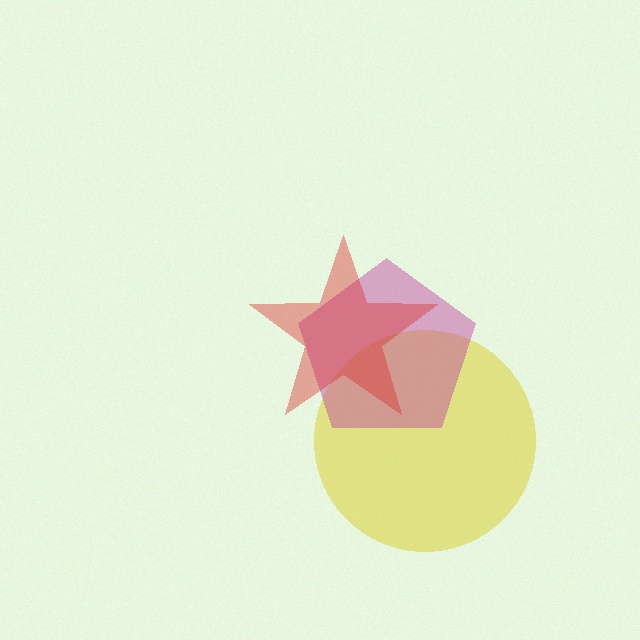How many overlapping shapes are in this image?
There are 3 overlapping shapes in the image.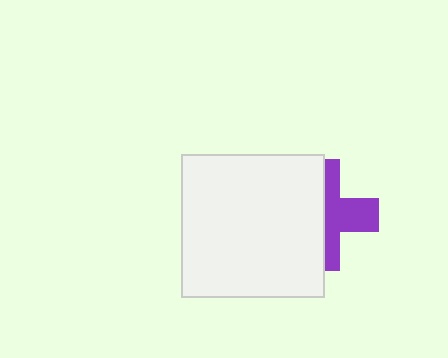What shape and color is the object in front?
The object in front is a white square.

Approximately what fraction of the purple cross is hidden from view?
Roughly 55% of the purple cross is hidden behind the white square.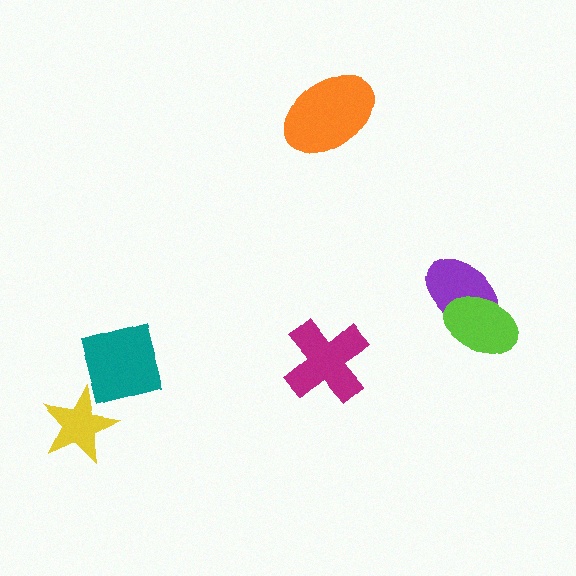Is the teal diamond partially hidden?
Yes, it is partially covered by another shape.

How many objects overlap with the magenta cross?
0 objects overlap with the magenta cross.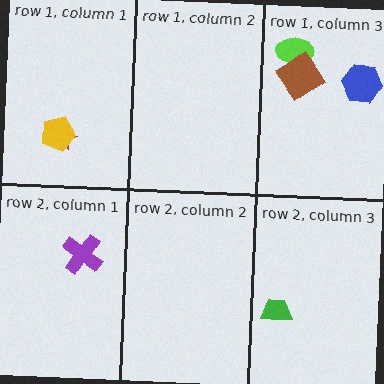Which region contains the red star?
The row 1, column 1 region.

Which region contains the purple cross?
The row 2, column 1 region.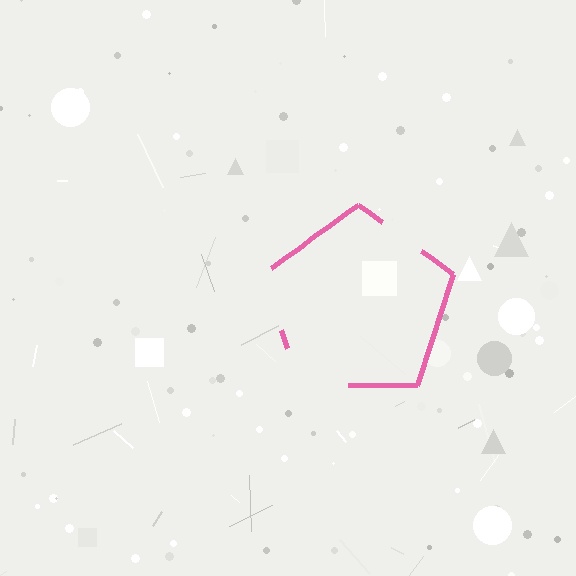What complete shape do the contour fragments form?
The contour fragments form a pentagon.